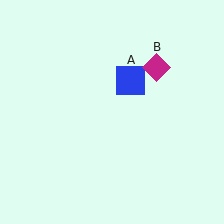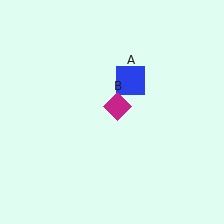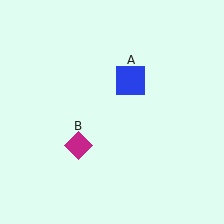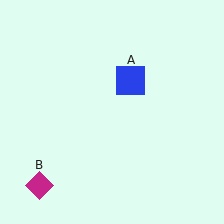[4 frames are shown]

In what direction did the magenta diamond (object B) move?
The magenta diamond (object B) moved down and to the left.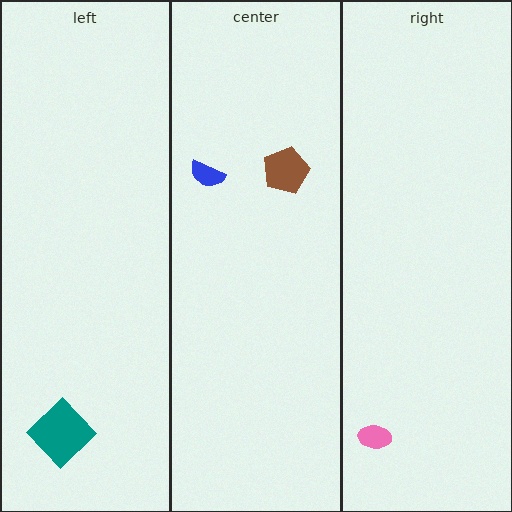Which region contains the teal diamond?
The left region.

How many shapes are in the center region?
2.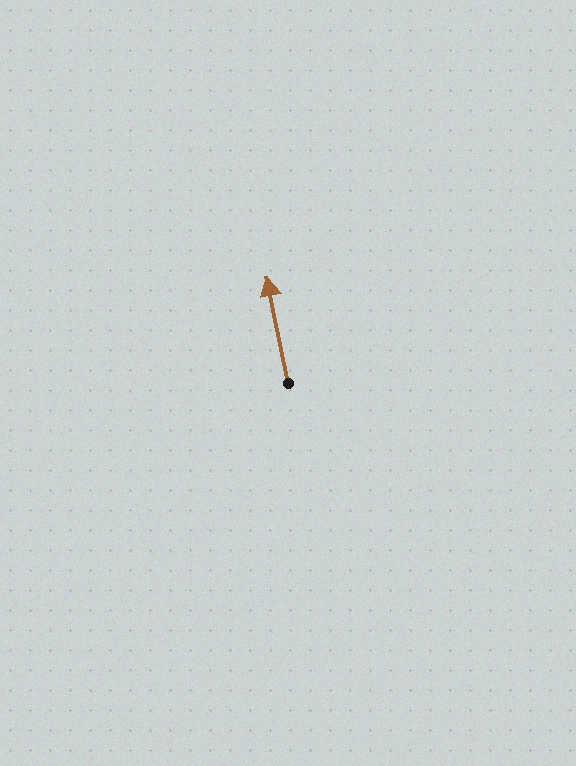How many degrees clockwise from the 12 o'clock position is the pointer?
Approximately 349 degrees.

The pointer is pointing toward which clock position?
Roughly 12 o'clock.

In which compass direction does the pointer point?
North.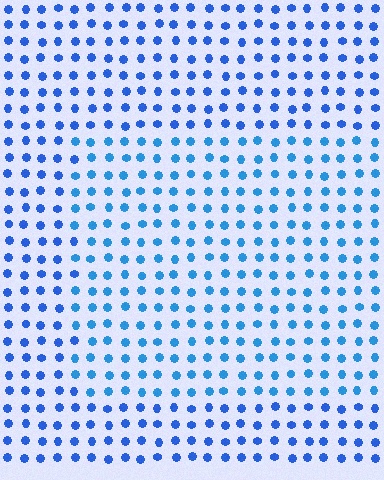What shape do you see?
I see a rectangle.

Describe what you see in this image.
The image is filled with small blue elements in a uniform arrangement. A rectangle-shaped region is visible where the elements are tinted to a slightly different hue, forming a subtle color boundary.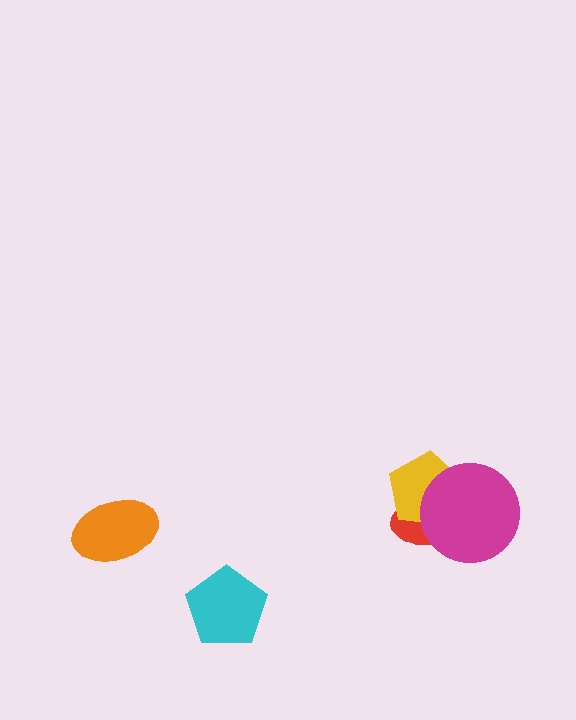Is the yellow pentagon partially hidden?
Yes, it is partially covered by another shape.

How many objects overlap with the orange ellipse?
0 objects overlap with the orange ellipse.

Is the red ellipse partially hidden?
Yes, it is partially covered by another shape.